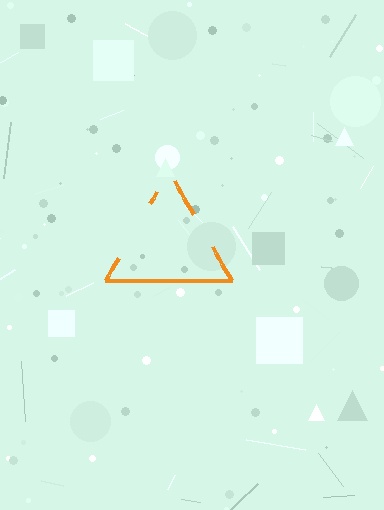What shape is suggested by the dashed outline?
The dashed outline suggests a triangle.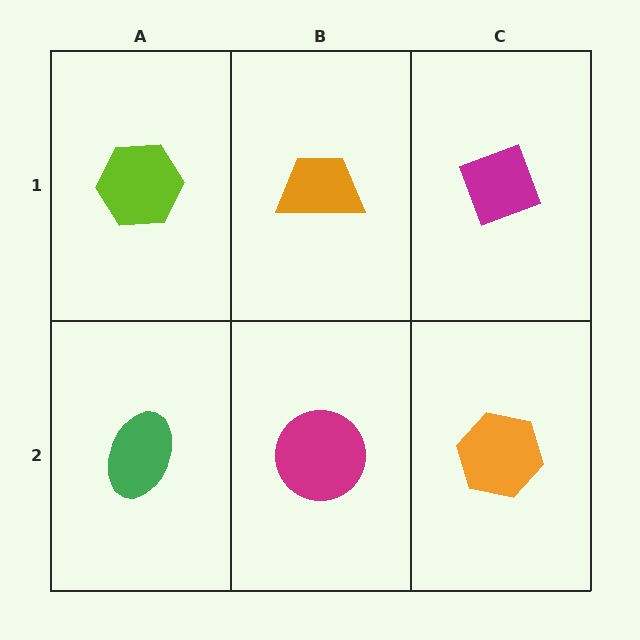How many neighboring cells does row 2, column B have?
3.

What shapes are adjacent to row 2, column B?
An orange trapezoid (row 1, column B), a green ellipse (row 2, column A), an orange hexagon (row 2, column C).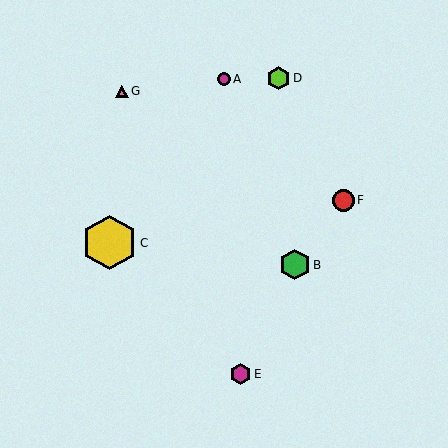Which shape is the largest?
The yellow hexagon (labeled C) is the largest.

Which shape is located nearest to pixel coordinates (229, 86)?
The magenta circle (labeled A) at (224, 79) is nearest to that location.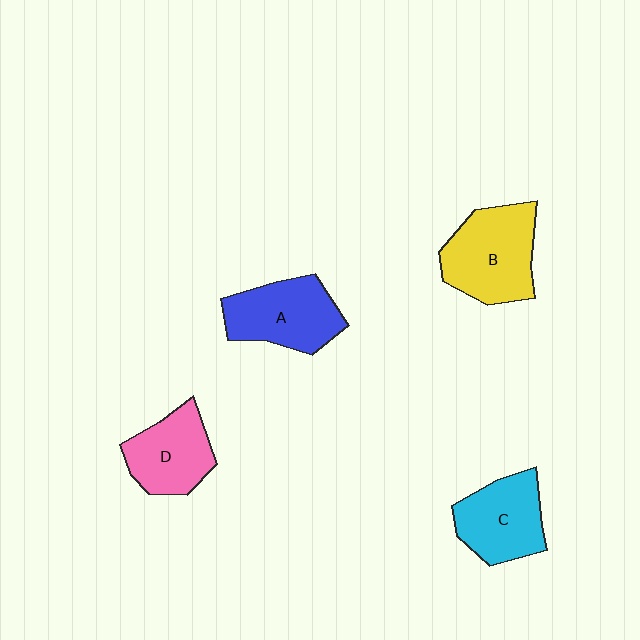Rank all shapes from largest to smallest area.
From largest to smallest: B (yellow), A (blue), C (cyan), D (pink).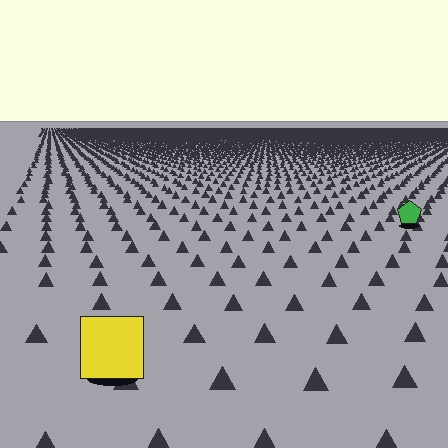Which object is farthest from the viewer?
The green pentagon is farthest from the viewer. It appears smaller and the ground texture around it is denser.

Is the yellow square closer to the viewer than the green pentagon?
Yes. The yellow square is closer — you can tell from the texture gradient: the ground texture is coarser near it.